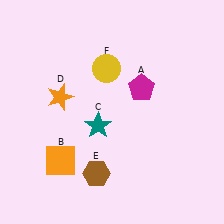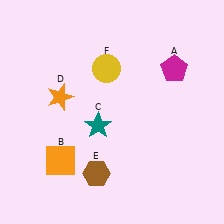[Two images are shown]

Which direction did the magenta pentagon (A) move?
The magenta pentagon (A) moved right.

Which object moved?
The magenta pentagon (A) moved right.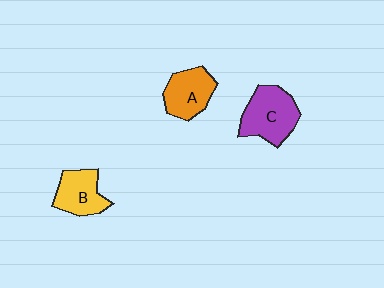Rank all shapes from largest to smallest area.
From largest to smallest: C (purple), A (orange), B (yellow).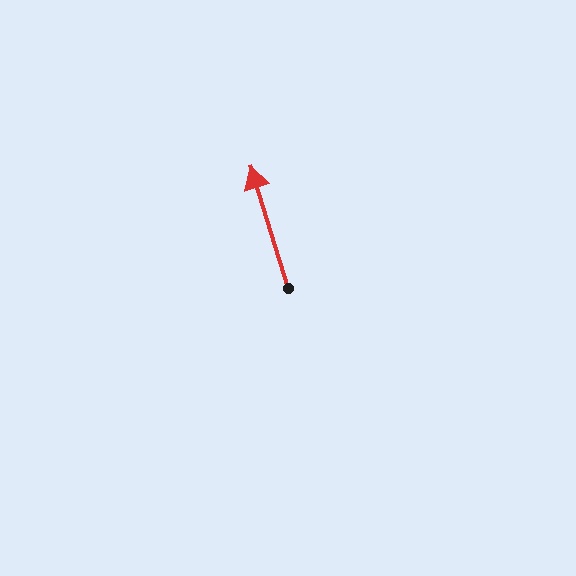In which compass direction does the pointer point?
North.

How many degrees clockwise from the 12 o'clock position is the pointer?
Approximately 343 degrees.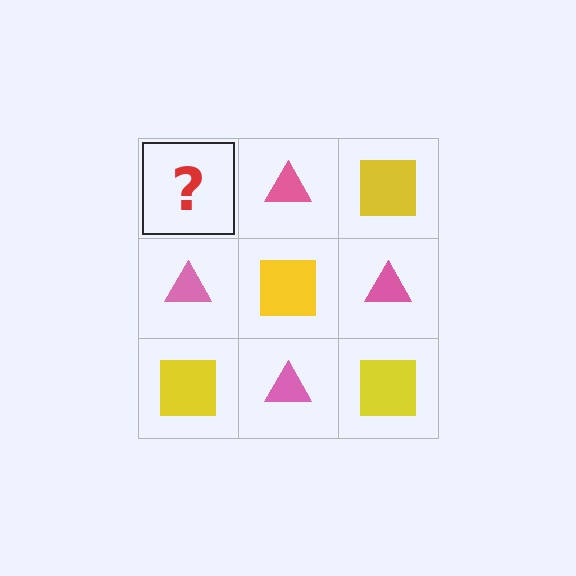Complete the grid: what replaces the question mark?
The question mark should be replaced with a yellow square.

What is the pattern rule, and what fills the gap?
The rule is that it alternates yellow square and pink triangle in a checkerboard pattern. The gap should be filled with a yellow square.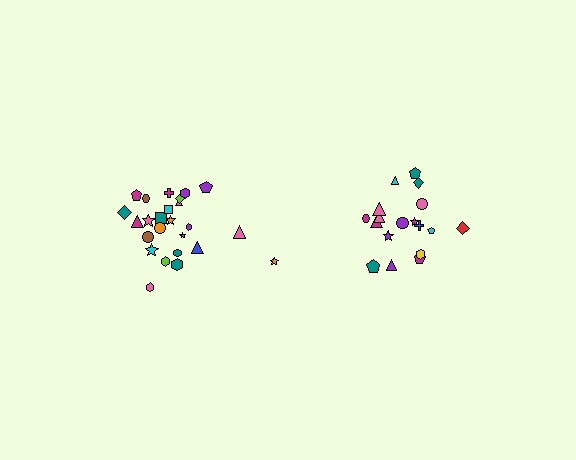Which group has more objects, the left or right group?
The left group.